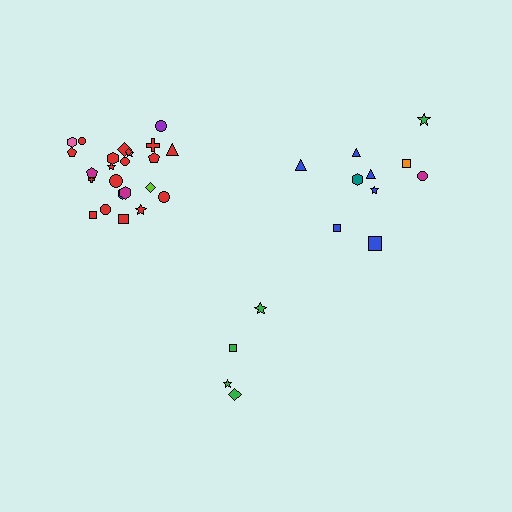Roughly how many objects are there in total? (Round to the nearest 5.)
Roughly 40 objects in total.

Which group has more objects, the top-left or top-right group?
The top-left group.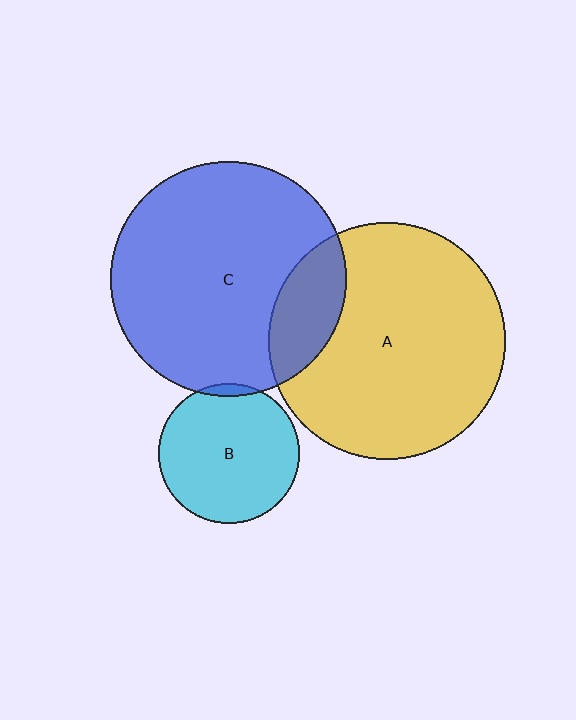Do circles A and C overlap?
Yes.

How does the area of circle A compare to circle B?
Approximately 2.9 times.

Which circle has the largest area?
Circle A (yellow).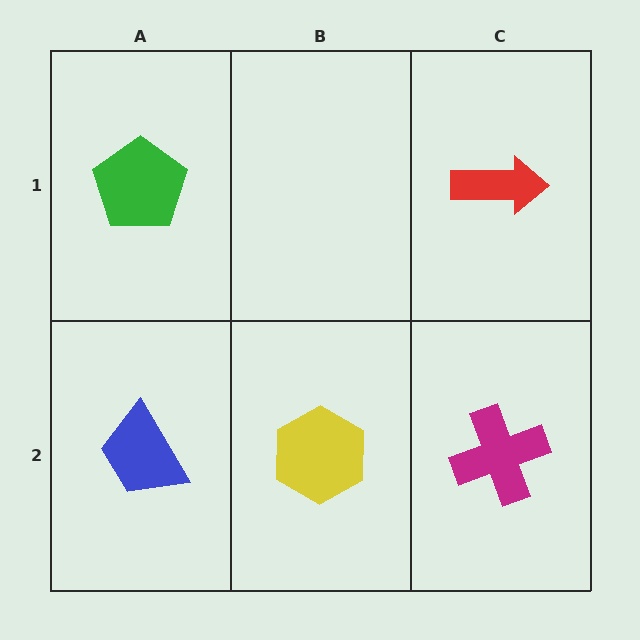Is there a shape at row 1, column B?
No, that cell is empty.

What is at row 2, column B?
A yellow hexagon.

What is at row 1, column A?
A green pentagon.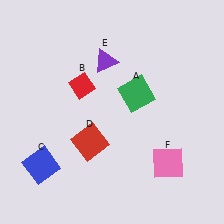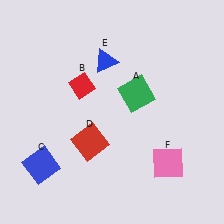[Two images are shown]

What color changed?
The triangle (E) changed from purple in Image 1 to blue in Image 2.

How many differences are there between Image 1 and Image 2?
There is 1 difference between the two images.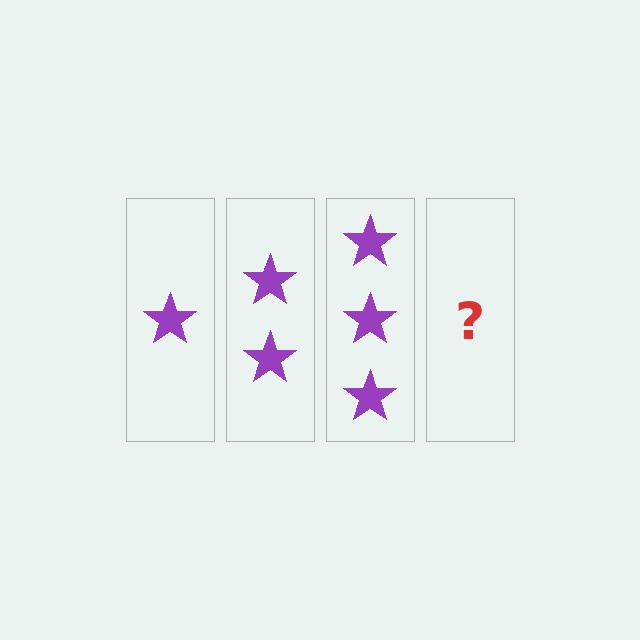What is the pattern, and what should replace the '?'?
The pattern is that each step adds one more star. The '?' should be 4 stars.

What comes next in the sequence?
The next element should be 4 stars.